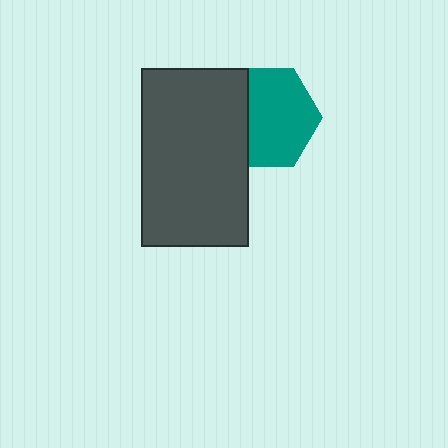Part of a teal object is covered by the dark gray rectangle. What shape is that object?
It is a hexagon.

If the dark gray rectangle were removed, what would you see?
You would see the complete teal hexagon.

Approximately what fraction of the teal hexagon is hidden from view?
Roughly 32% of the teal hexagon is hidden behind the dark gray rectangle.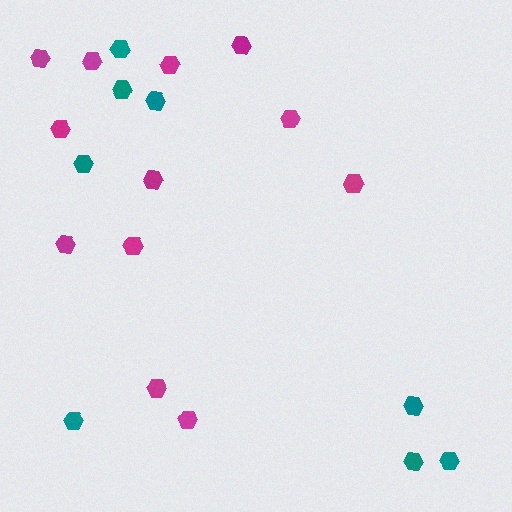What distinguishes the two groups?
There are 2 groups: one group of teal hexagons (8) and one group of magenta hexagons (12).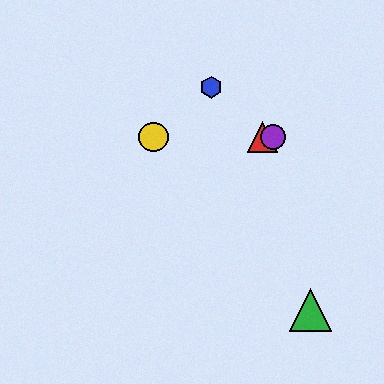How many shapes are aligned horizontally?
3 shapes (the red triangle, the yellow circle, the purple circle) are aligned horizontally.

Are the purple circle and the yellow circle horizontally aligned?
Yes, both are at y≈137.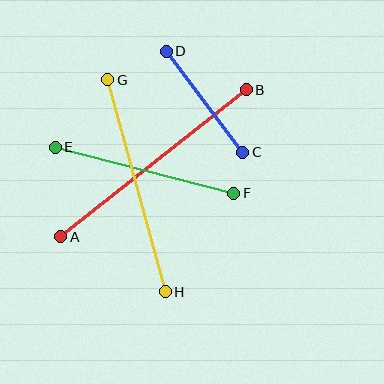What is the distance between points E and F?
The distance is approximately 185 pixels.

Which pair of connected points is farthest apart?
Points A and B are farthest apart.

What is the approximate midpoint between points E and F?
The midpoint is at approximately (144, 170) pixels.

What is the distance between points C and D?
The distance is approximately 127 pixels.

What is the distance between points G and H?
The distance is approximately 220 pixels.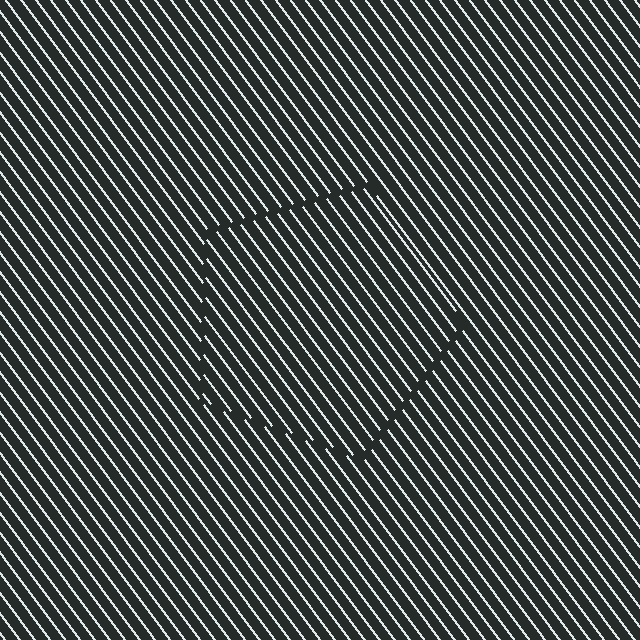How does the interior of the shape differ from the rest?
The interior of the shape contains the same grating, shifted by half a period — the contour is defined by the phase discontinuity where line-ends from the inner and outer gratings abut.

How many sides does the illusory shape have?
5 sides — the line-ends trace a pentagon.